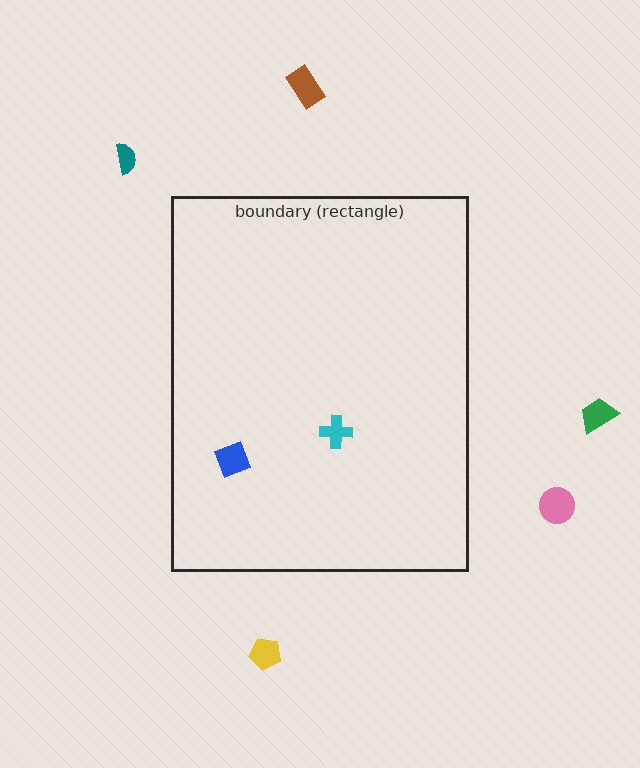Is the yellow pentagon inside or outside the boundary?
Outside.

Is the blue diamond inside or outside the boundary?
Inside.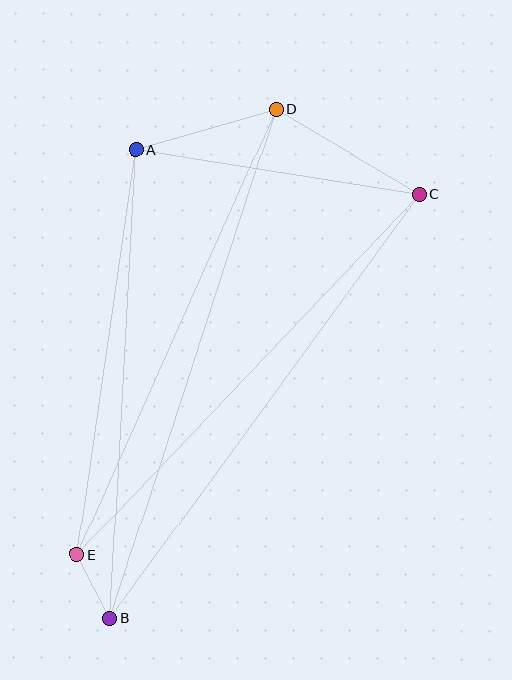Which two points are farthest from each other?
Points B and D are farthest from each other.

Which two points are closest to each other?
Points B and E are closest to each other.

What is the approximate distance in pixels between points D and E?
The distance between D and E is approximately 487 pixels.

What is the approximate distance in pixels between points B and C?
The distance between B and C is approximately 525 pixels.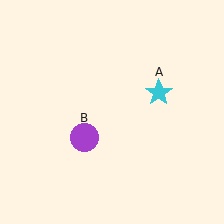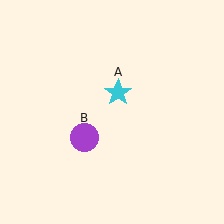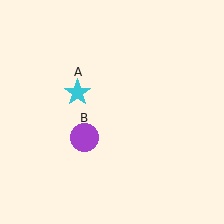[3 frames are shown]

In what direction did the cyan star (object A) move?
The cyan star (object A) moved left.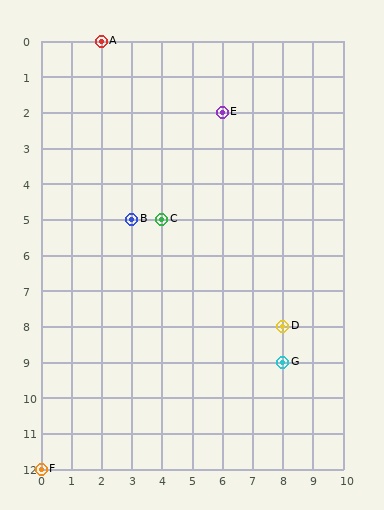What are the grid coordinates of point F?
Point F is at grid coordinates (0, 12).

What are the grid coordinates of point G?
Point G is at grid coordinates (8, 9).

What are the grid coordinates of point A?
Point A is at grid coordinates (2, 0).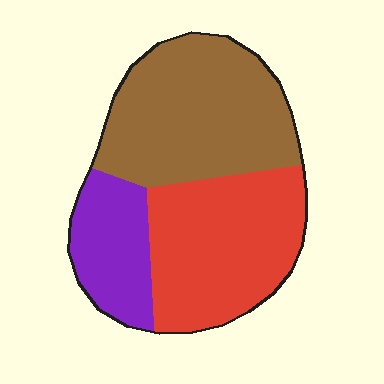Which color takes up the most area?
Brown, at roughly 45%.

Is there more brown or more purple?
Brown.